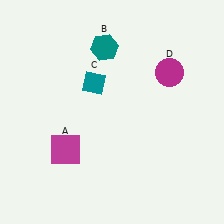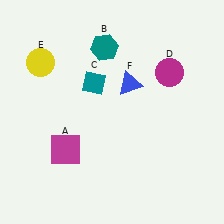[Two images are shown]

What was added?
A yellow circle (E), a blue triangle (F) were added in Image 2.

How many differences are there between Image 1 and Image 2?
There are 2 differences between the two images.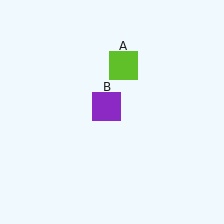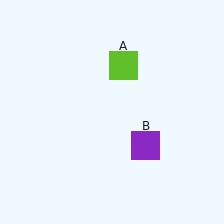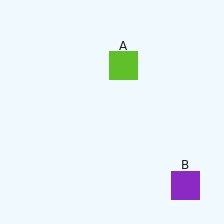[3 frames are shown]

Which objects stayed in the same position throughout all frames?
Lime square (object A) remained stationary.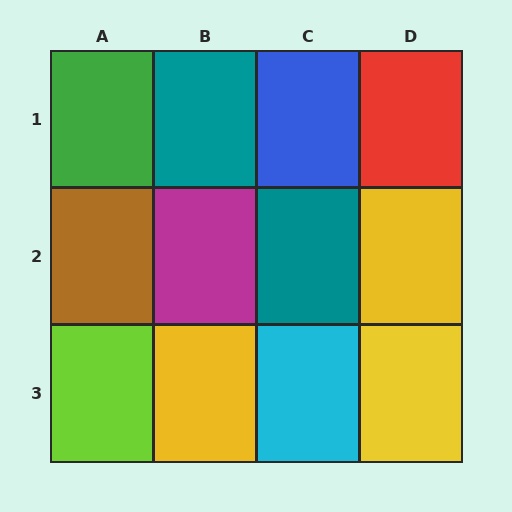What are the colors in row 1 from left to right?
Green, teal, blue, red.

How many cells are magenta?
1 cell is magenta.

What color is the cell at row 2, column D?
Yellow.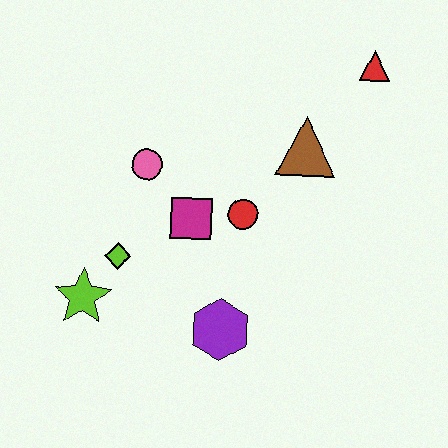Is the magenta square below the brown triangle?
Yes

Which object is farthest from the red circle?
The red triangle is farthest from the red circle.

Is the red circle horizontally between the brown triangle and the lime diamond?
Yes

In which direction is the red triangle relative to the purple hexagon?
The red triangle is above the purple hexagon.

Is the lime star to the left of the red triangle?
Yes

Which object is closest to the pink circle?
The magenta square is closest to the pink circle.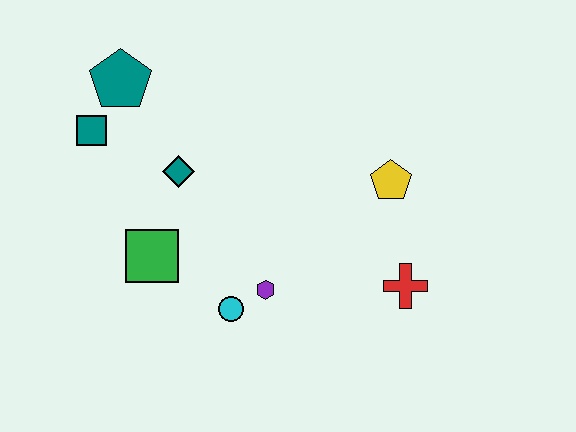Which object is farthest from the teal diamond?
The red cross is farthest from the teal diamond.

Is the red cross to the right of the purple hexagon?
Yes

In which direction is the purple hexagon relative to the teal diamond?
The purple hexagon is below the teal diamond.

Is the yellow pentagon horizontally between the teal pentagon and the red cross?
Yes